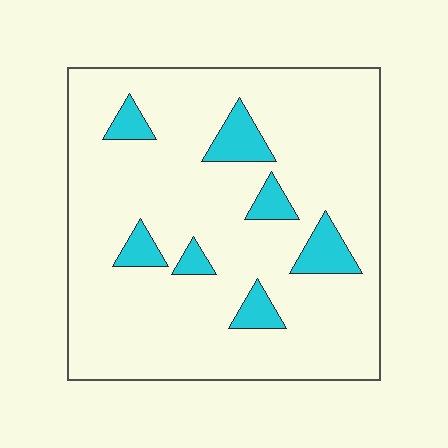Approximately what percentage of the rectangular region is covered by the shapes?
Approximately 10%.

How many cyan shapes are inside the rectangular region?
7.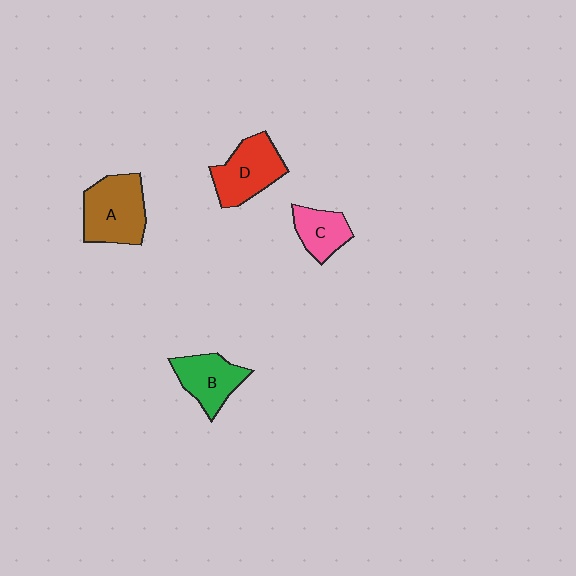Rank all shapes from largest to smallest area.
From largest to smallest: A (brown), D (red), B (green), C (pink).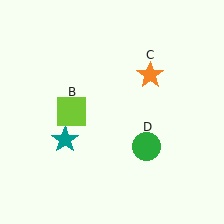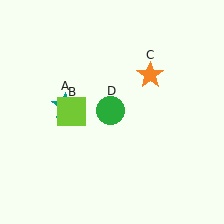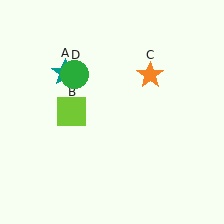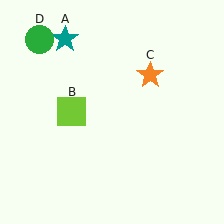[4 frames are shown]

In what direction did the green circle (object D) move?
The green circle (object D) moved up and to the left.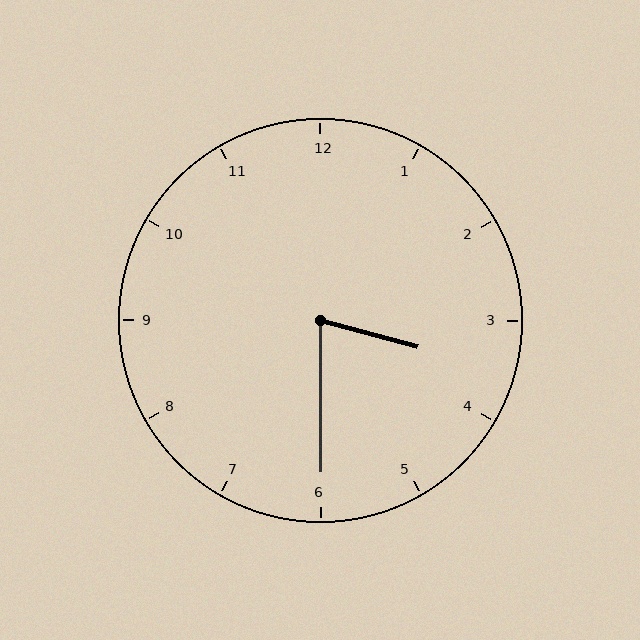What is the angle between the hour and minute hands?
Approximately 75 degrees.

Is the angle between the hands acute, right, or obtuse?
It is acute.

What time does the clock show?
3:30.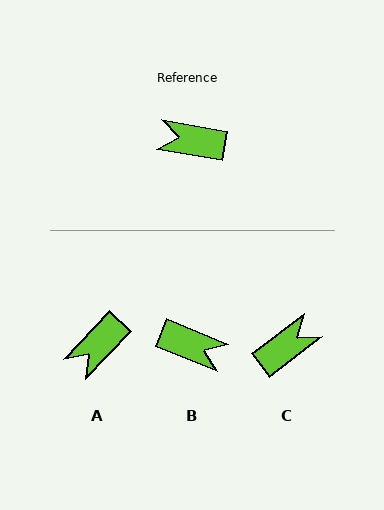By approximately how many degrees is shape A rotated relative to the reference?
Approximately 57 degrees counter-clockwise.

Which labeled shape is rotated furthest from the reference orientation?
B, about 168 degrees away.